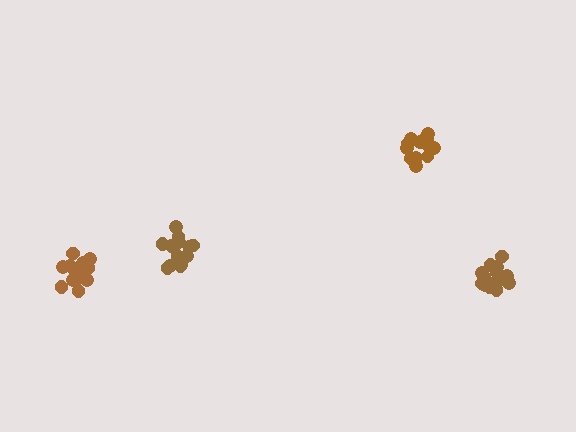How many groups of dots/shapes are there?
There are 4 groups.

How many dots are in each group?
Group 1: 17 dots, Group 2: 15 dots, Group 3: 15 dots, Group 4: 15 dots (62 total).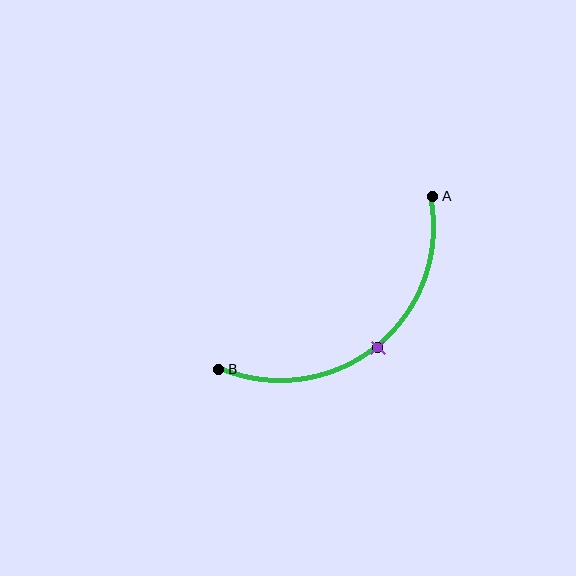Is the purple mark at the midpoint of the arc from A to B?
Yes. The purple mark lies on the arc at equal arc-length from both A and B — it is the arc midpoint.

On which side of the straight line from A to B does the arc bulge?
The arc bulges below and to the right of the straight line connecting A and B.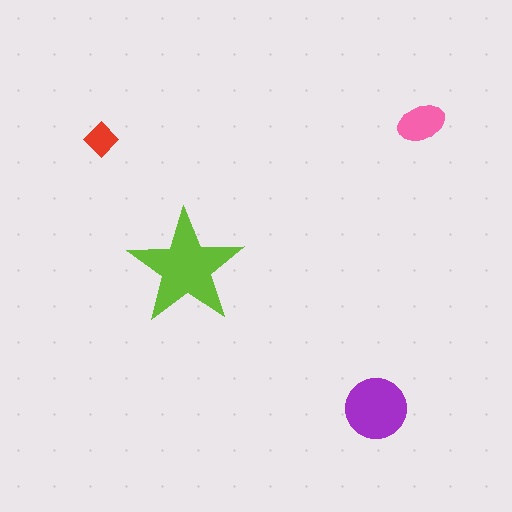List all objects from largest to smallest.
The lime star, the purple circle, the pink ellipse, the red diamond.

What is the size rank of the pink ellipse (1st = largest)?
3rd.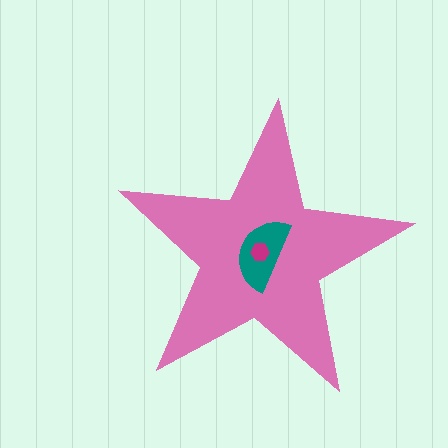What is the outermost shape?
The pink star.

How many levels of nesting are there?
3.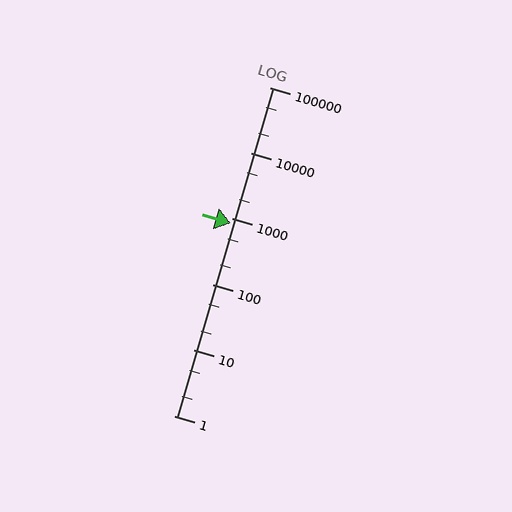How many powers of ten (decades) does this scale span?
The scale spans 5 decades, from 1 to 100000.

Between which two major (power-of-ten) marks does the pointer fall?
The pointer is between 100 and 1000.